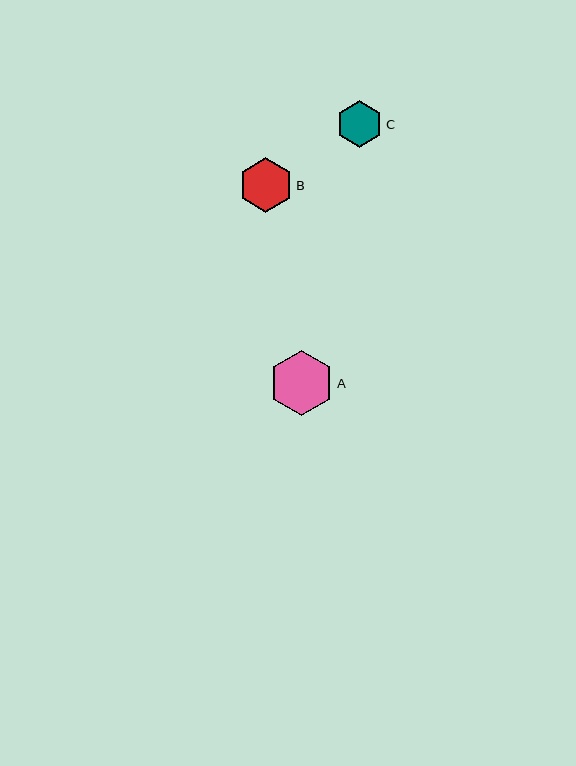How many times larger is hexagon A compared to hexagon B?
Hexagon A is approximately 1.2 times the size of hexagon B.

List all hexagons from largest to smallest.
From largest to smallest: A, B, C.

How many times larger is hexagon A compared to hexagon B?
Hexagon A is approximately 1.2 times the size of hexagon B.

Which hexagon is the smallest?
Hexagon C is the smallest with a size of approximately 47 pixels.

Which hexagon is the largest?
Hexagon A is the largest with a size of approximately 64 pixels.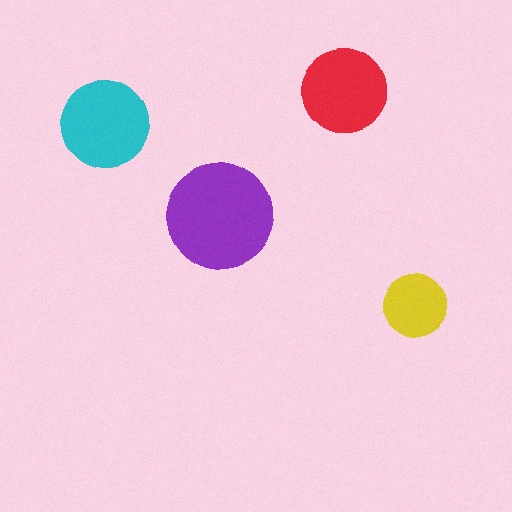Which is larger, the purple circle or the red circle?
The purple one.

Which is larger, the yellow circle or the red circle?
The red one.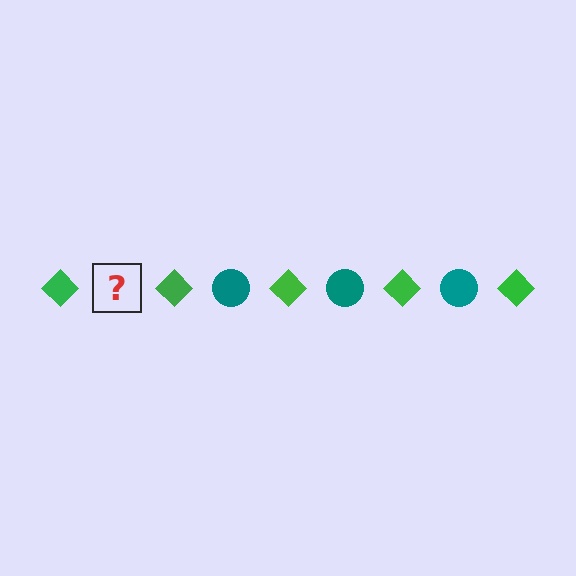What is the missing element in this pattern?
The missing element is a teal circle.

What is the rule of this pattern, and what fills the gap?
The rule is that the pattern alternates between green diamond and teal circle. The gap should be filled with a teal circle.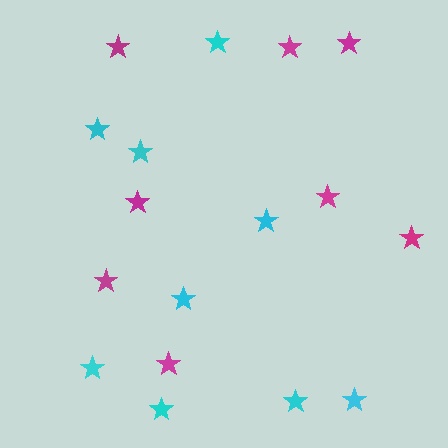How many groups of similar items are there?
There are 2 groups: one group of magenta stars (8) and one group of cyan stars (9).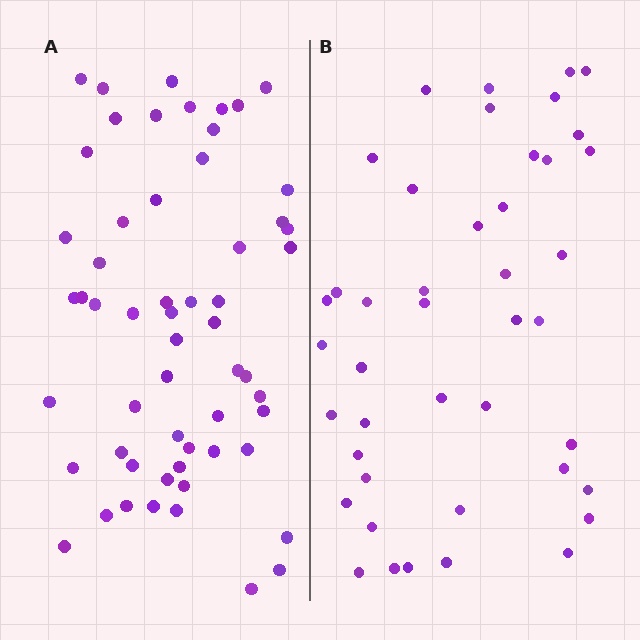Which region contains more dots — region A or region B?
Region A (the left region) has more dots.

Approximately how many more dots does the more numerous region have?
Region A has approximately 15 more dots than region B.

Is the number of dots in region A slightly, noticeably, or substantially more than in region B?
Region A has noticeably more, but not dramatically so. The ratio is roughly 1.3 to 1.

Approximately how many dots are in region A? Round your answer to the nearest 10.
About 60 dots. (The exact count is 57, which rounds to 60.)